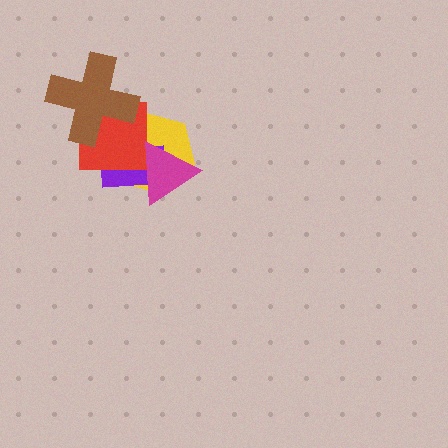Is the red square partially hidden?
Yes, it is partially covered by another shape.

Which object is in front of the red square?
The brown cross is in front of the red square.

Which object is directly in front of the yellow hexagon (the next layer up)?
The purple rectangle is directly in front of the yellow hexagon.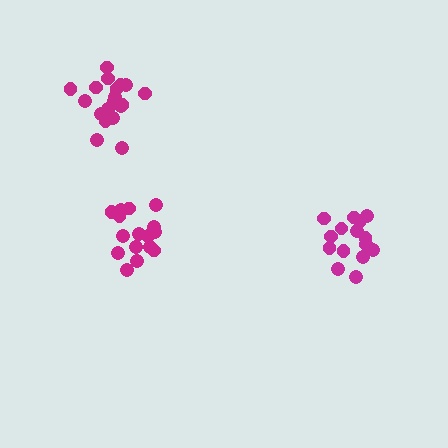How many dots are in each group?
Group 1: 15 dots, Group 2: 20 dots, Group 3: 16 dots (51 total).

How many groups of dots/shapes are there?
There are 3 groups.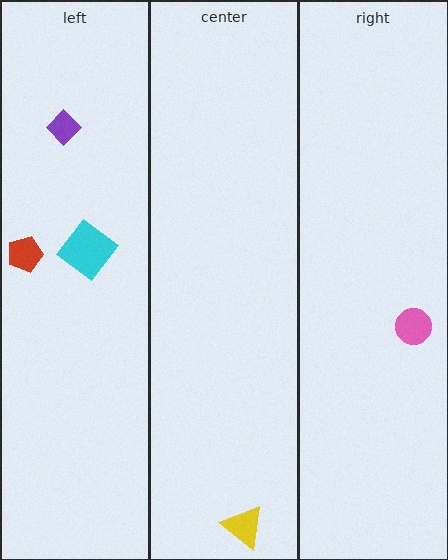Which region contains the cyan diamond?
The left region.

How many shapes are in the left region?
3.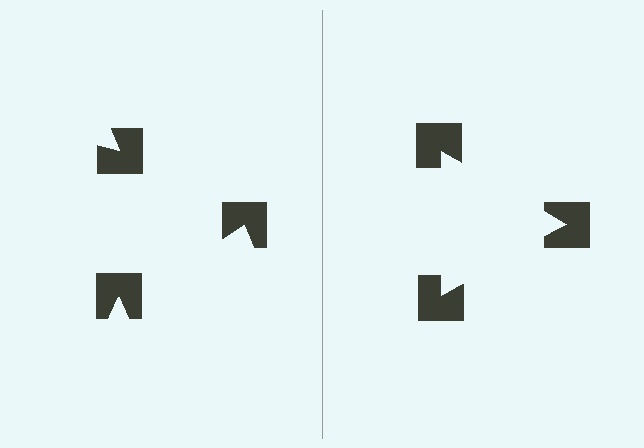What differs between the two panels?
The notched squares are positioned identically on both sides; only the wedge orientations differ. On the right they align to a triangle; on the left they are misaligned.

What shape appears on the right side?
An illusory triangle.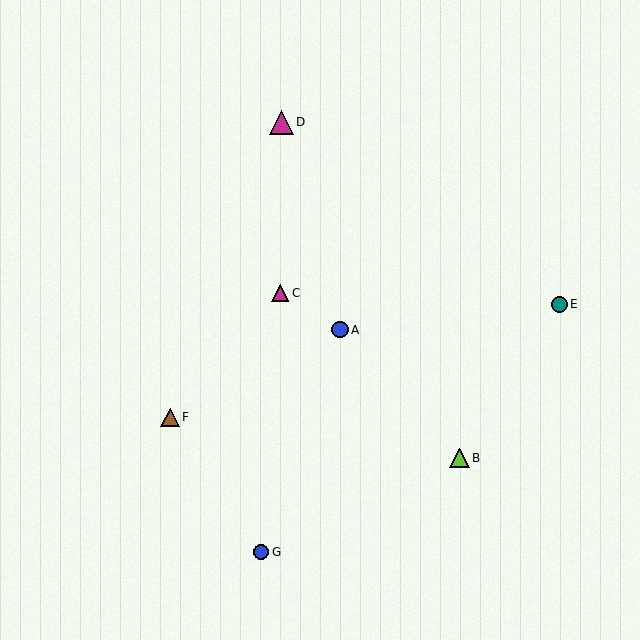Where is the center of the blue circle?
The center of the blue circle is at (261, 552).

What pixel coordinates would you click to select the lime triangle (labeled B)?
Click at (460, 458) to select the lime triangle B.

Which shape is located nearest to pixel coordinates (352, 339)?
The blue circle (labeled A) at (340, 330) is nearest to that location.